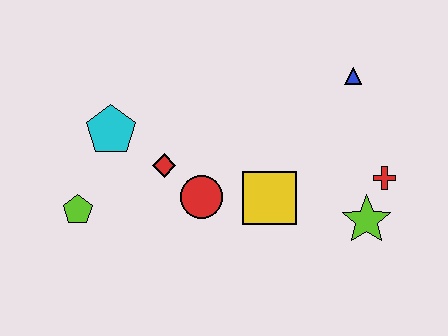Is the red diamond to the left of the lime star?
Yes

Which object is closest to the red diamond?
The red circle is closest to the red diamond.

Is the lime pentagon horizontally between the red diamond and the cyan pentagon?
No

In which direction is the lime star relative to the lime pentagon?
The lime star is to the right of the lime pentagon.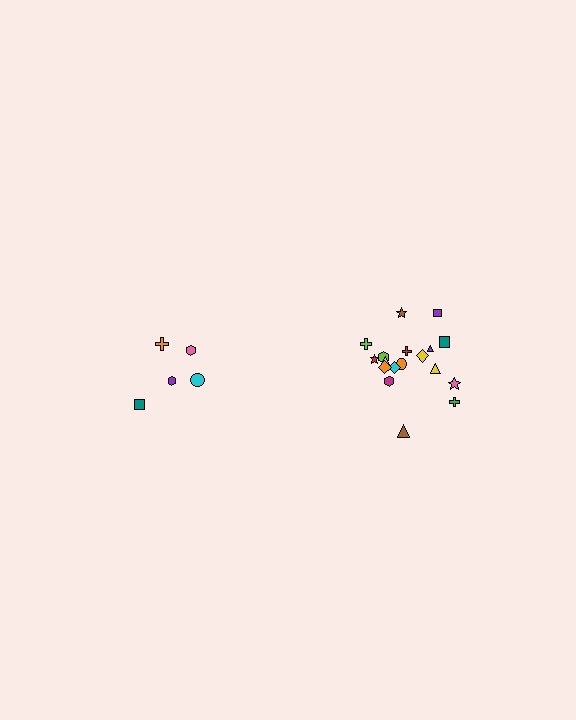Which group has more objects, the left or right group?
The right group.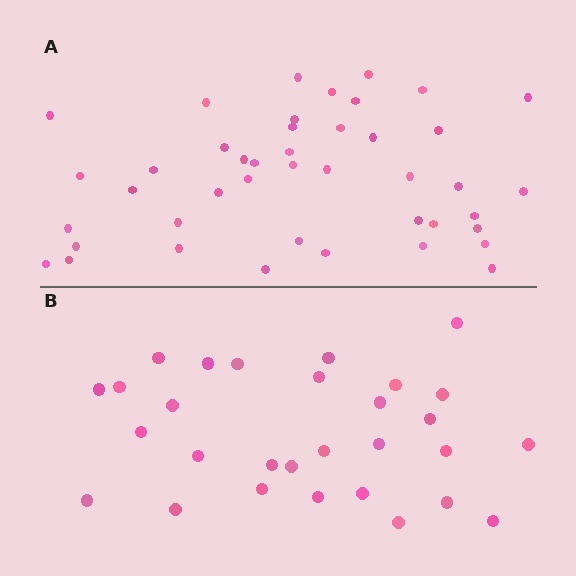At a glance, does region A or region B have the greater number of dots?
Region A (the top region) has more dots.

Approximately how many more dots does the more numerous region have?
Region A has approximately 15 more dots than region B.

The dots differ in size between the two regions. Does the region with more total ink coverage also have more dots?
No. Region B has more total ink coverage because its dots are larger, but region A actually contains more individual dots. Total area can be misleading — the number of items is what matters here.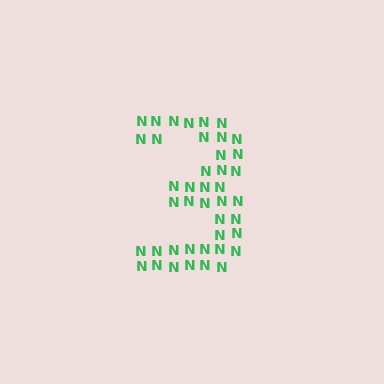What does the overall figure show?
The overall figure shows the digit 3.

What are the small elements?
The small elements are letter N's.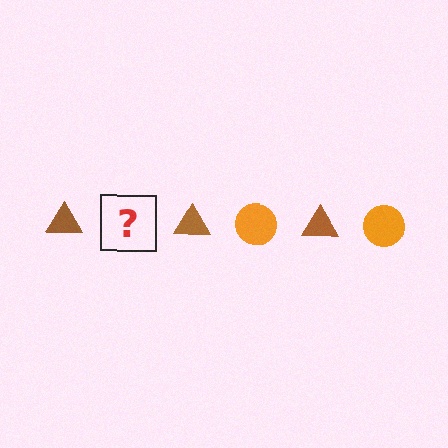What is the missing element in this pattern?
The missing element is an orange circle.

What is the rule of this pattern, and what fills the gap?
The rule is that the pattern alternates between brown triangle and orange circle. The gap should be filled with an orange circle.